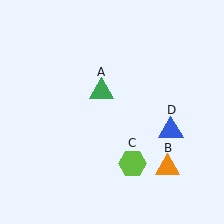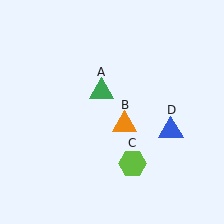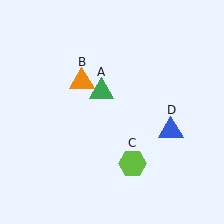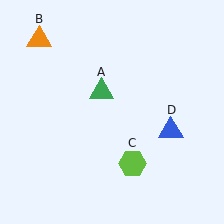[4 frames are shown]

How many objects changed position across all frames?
1 object changed position: orange triangle (object B).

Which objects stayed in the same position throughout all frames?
Green triangle (object A) and lime hexagon (object C) and blue triangle (object D) remained stationary.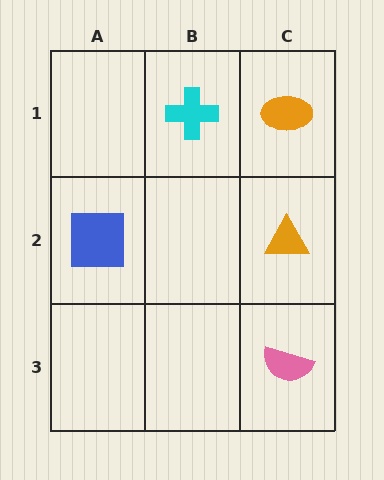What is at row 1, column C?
An orange ellipse.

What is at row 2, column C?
An orange triangle.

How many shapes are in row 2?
2 shapes.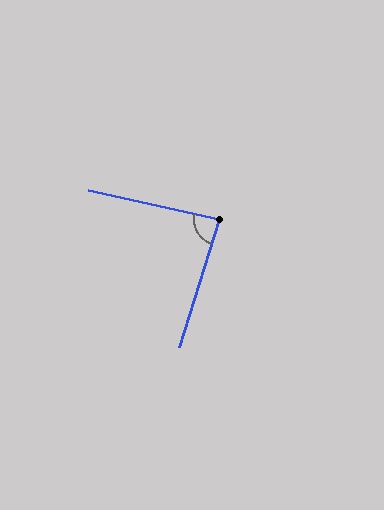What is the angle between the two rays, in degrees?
Approximately 85 degrees.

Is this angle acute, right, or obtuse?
It is acute.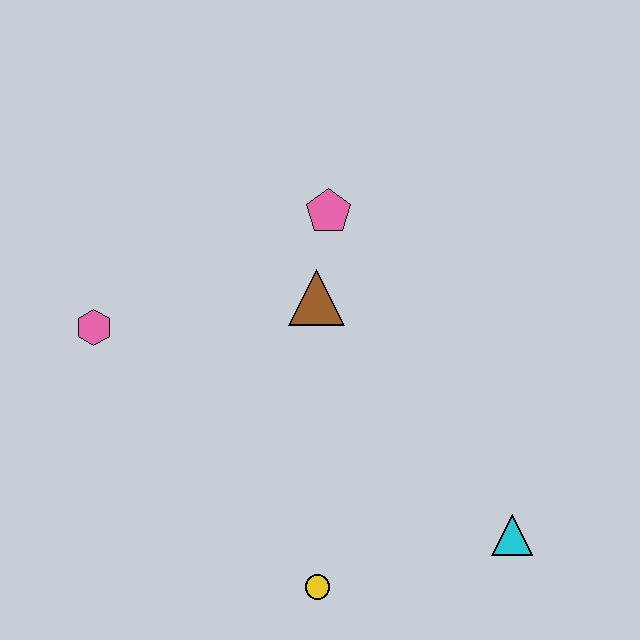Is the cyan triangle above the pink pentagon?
No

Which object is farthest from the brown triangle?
The cyan triangle is farthest from the brown triangle.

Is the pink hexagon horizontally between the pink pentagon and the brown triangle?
No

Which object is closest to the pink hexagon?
The brown triangle is closest to the pink hexagon.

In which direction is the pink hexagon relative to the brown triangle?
The pink hexagon is to the left of the brown triangle.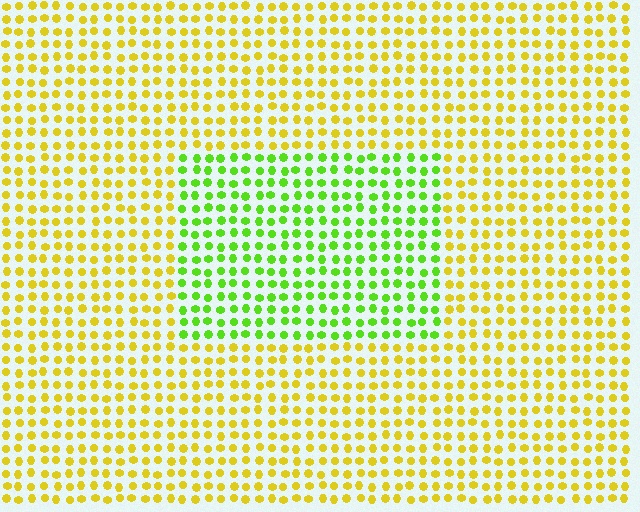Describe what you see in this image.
The image is filled with small yellow elements in a uniform arrangement. A rectangle-shaped region is visible where the elements are tinted to a slightly different hue, forming a subtle color boundary.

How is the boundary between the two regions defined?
The boundary is defined purely by a slight shift in hue (about 48 degrees). Spacing, size, and orientation are identical on both sides.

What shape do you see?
I see a rectangle.